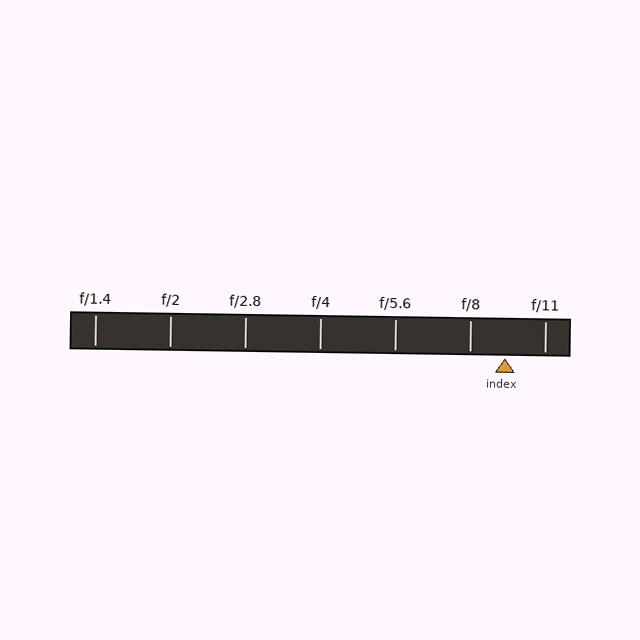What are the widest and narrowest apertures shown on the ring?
The widest aperture shown is f/1.4 and the narrowest is f/11.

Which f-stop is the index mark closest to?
The index mark is closest to f/8.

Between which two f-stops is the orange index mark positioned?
The index mark is between f/8 and f/11.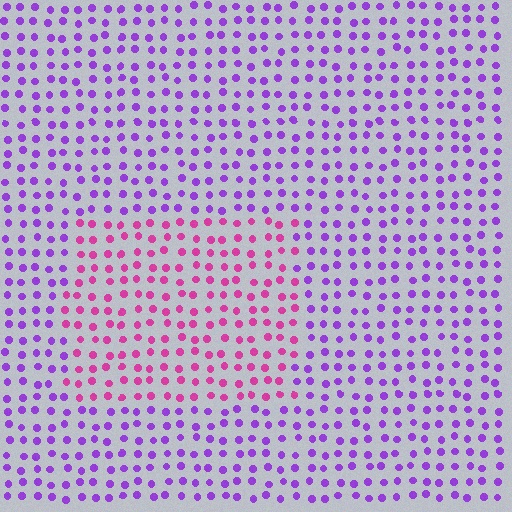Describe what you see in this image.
The image is filled with small purple elements in a uniform arrangement. A rectangle-shaped region is visible where the elements are tinted to a slightly different hue, forming a subtle color boundary.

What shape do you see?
I see a rectangle.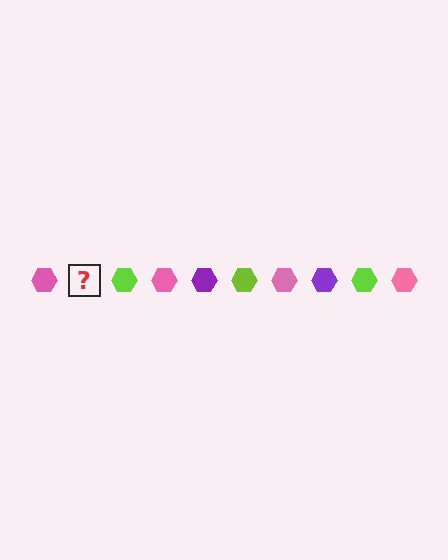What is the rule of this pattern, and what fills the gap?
The rule is that the pattern cycles through pink, purple, lime hexagons. The gap should be filled with a purple hexagon.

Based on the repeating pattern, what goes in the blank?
The blank should be a purple hexagon.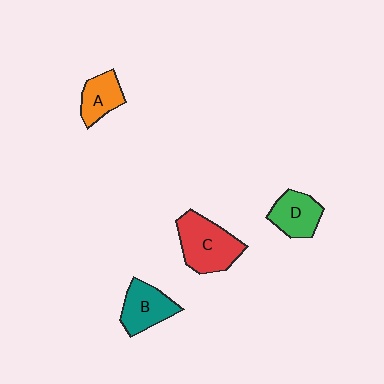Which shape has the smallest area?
Shape A (orange).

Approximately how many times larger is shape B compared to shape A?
Approximately 1.3 times.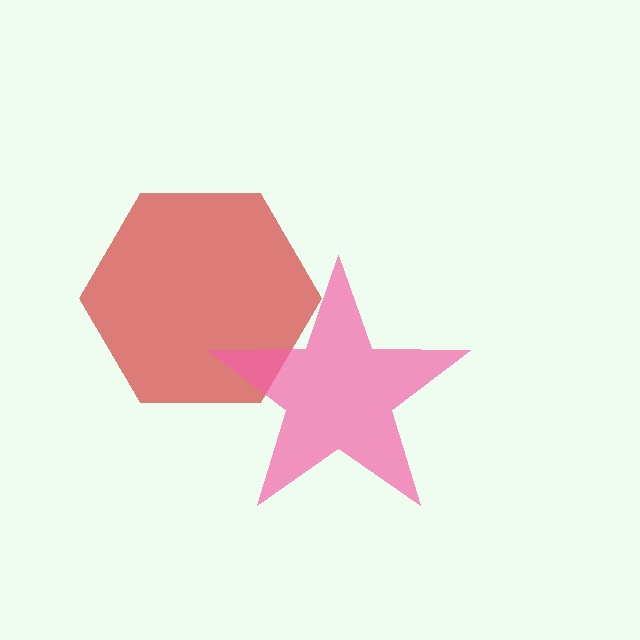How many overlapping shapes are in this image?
There are 2 overlapping shapes in the image.